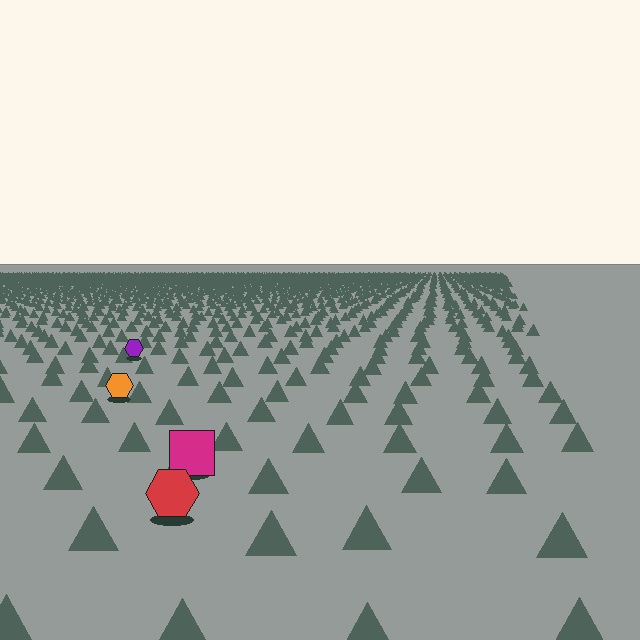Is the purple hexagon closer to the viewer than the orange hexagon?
No. The orange hexagon is closer — you can tell from the texture gradient: the ground texture is coarser near it.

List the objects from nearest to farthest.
From nearest to farthest: the red hexagon, the magenta square, the orange hexagon, the purple hexagon.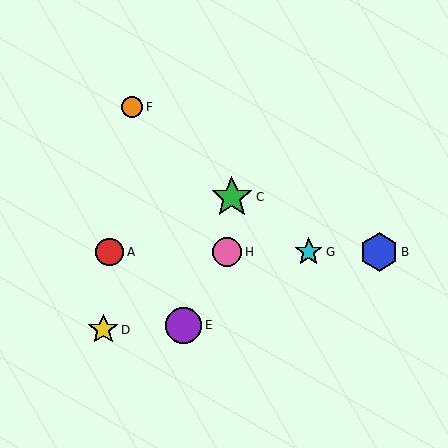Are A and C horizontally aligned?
No, A is at y≈252 and C is at y≈197.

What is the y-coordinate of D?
Object D is at y≈330.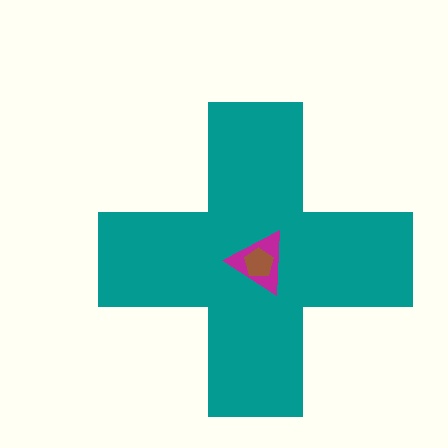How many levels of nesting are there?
3.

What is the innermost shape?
The brown pentagon.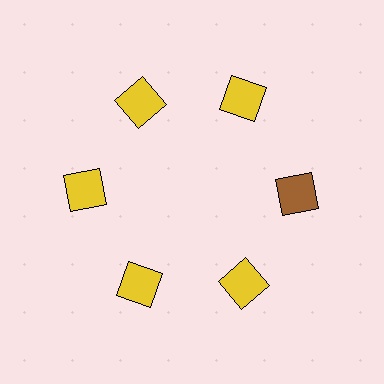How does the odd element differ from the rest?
It has a different color: brown instead of yellow.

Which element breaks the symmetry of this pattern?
The brown square at roughly the 3 o'clock position breaks the symmetry. All other shapes are yellow squares.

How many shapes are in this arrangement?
There are 6 shapes arranged in a ring pattern.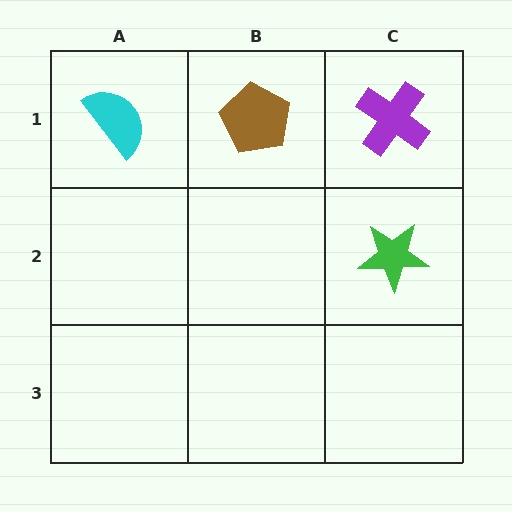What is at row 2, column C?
A green star.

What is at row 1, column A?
A cyan semicircle.